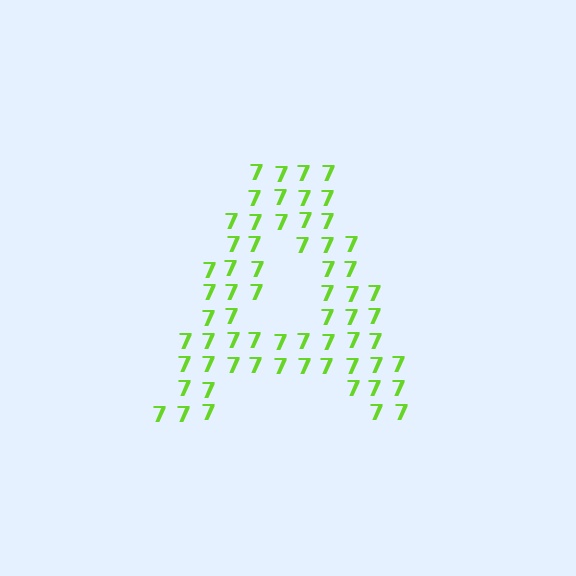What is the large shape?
The large shape is the letter A.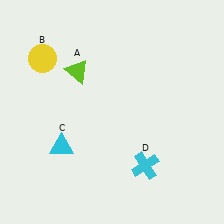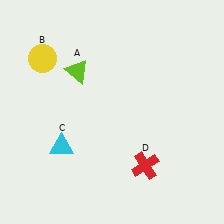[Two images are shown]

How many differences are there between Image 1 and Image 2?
There is 1 difference between the two images.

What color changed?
The cross (D) changed from cyan in Image 1 to red in Image 2.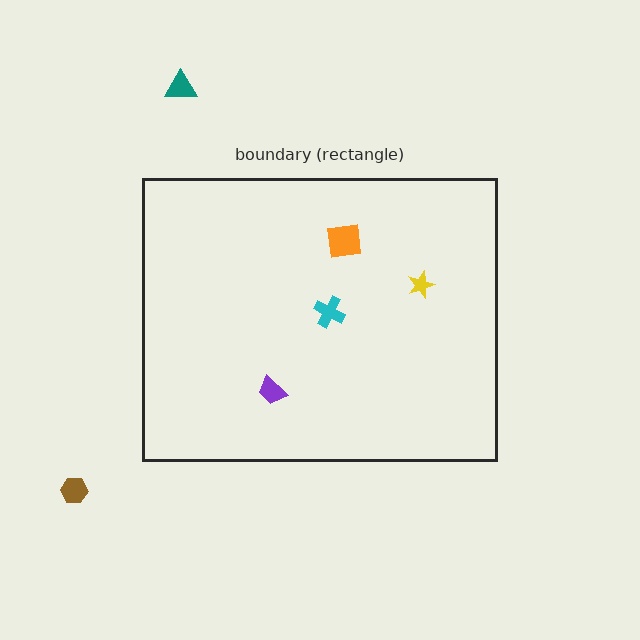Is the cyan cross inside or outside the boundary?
Inside.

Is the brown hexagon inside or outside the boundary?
Outside.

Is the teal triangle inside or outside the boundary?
Outside.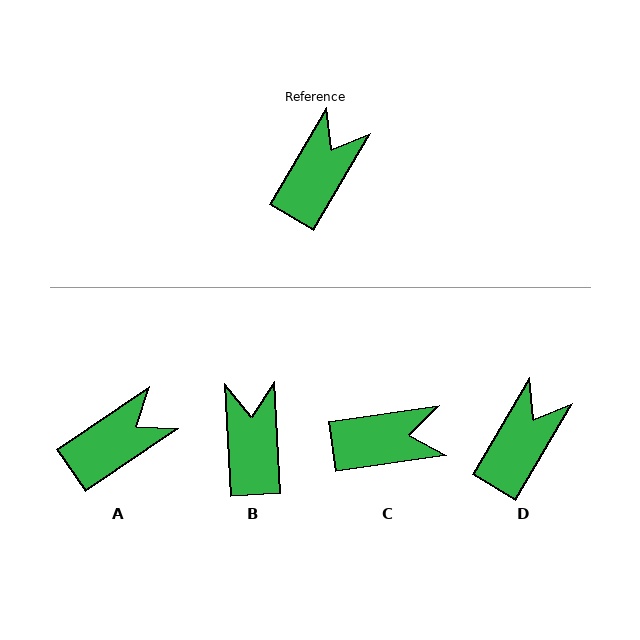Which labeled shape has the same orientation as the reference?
D.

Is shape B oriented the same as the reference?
No, it is off by about 34 degrees.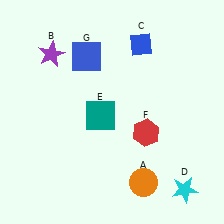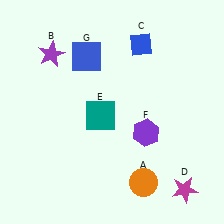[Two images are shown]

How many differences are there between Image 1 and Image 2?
There are 2 differences between the two images.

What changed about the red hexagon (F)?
In Image 1, F is red. In Image 2, it changed to purple.